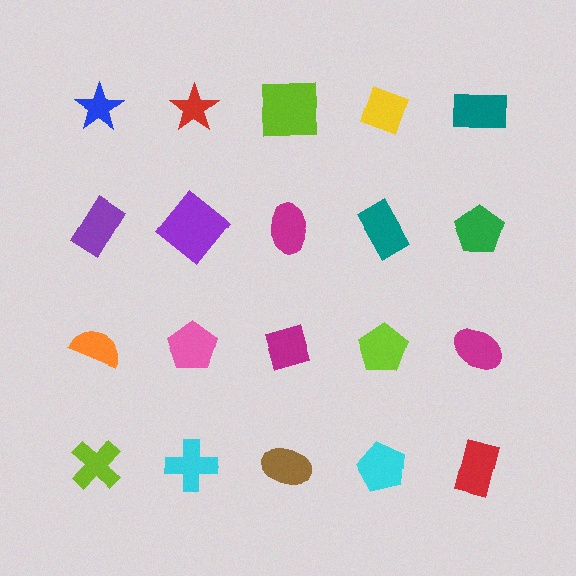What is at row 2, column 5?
A green pentagon.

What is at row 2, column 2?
A purple diamond.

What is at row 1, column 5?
A teal rectangle.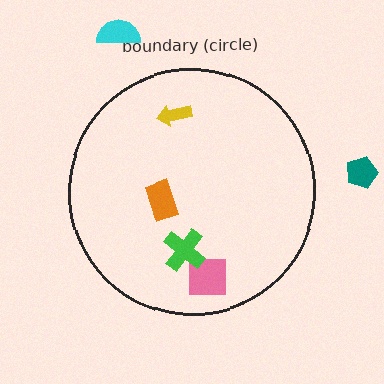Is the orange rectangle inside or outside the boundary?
Inside.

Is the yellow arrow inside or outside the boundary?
Inside.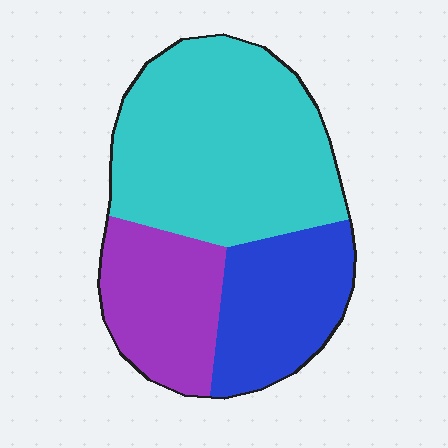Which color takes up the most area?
Cyan, at roughly 50%.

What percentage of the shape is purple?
Purple takes up between a sixth and a third of the shape.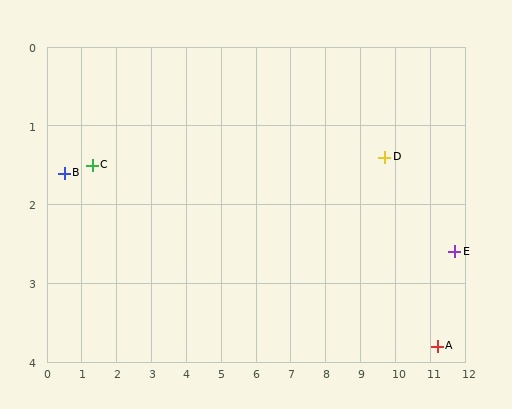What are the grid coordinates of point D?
Point D is at approximately (9.7, 1.4).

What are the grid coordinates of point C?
Point C is at approximately (1.3, 1.5).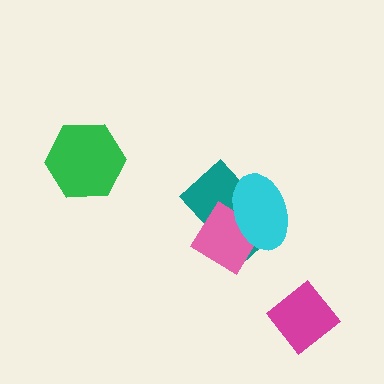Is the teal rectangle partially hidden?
Yes, it is partially covered by another shape.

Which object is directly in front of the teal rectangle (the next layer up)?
The pink diamond is directly in front of the teal rectangle.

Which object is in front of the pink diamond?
The cyan ellipse is in front of the pink diamond.